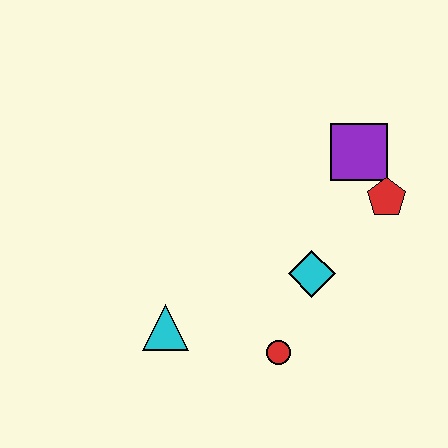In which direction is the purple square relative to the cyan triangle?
The purple square is to the right of the cyan triangle.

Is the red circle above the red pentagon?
No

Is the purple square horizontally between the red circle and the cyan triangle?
No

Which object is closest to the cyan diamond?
The red circle is closest to the cyan diamond.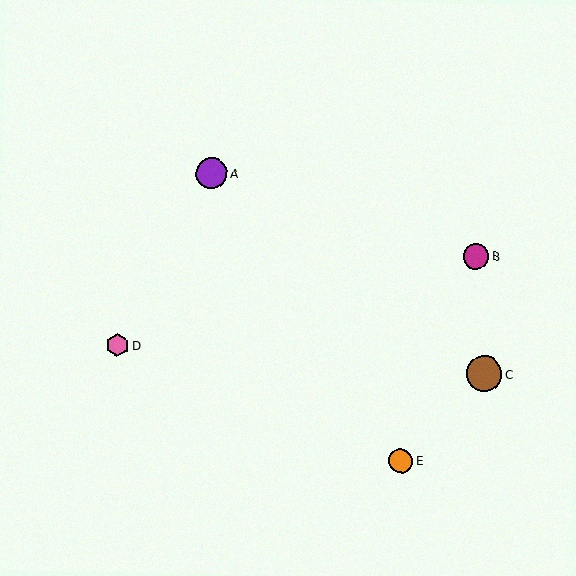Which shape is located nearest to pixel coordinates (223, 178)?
The purple circle (labeled A) at (212, 173) is nearest to that location.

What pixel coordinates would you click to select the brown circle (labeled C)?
Click at (484, 374) to select the brown circle C.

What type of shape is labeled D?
Shape D is a pink hexagon.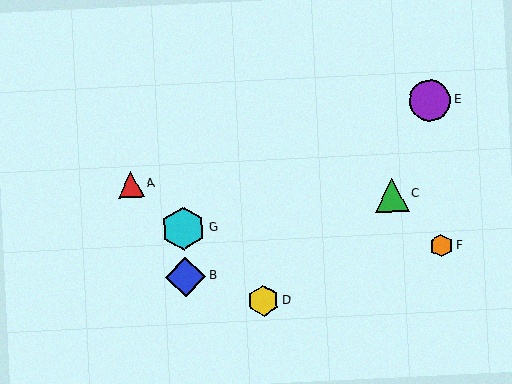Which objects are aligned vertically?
Objects B, G are aligned vertically.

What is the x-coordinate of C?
Object C is at x≈392.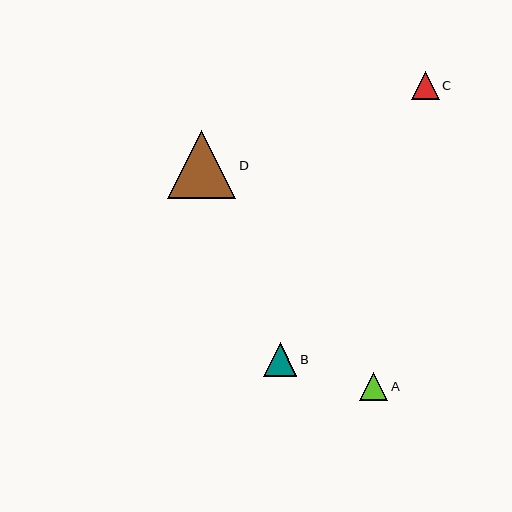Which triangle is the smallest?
Triangle C is the smallest with a size of approximately 28 pixels.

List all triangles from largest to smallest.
From largest to smallest: D, B, A, C.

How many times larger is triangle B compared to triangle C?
Triangle B is approximately 1.2 times the size of triangle C.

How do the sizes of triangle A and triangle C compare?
Triangle A and triangle C are approximately the same size.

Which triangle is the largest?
Triangle D is the largest with a size of approximately 68 pixels.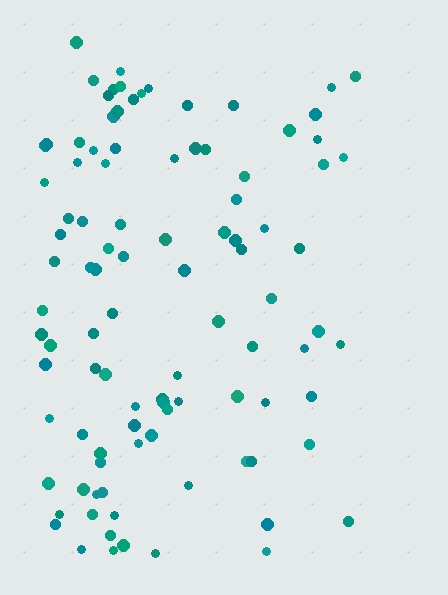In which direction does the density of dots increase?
From right to left, with the left side densest.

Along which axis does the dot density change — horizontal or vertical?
Horizontal.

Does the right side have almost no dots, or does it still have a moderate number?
Still a moderate number, just noticeably fewer than the left.